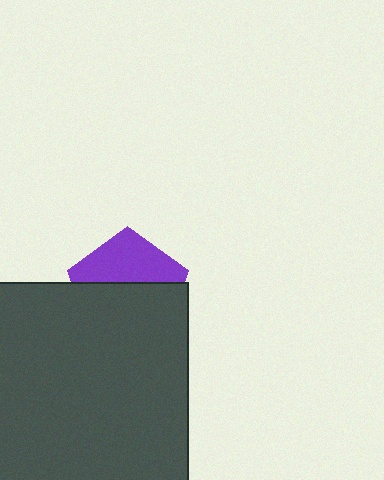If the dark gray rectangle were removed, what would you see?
You would see the complete purple pentagon.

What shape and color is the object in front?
The object in front is a dark gray rectangle.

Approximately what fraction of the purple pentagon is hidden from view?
Roughly 59% of the purple pentagon is hidden behind the dark gray rectangle.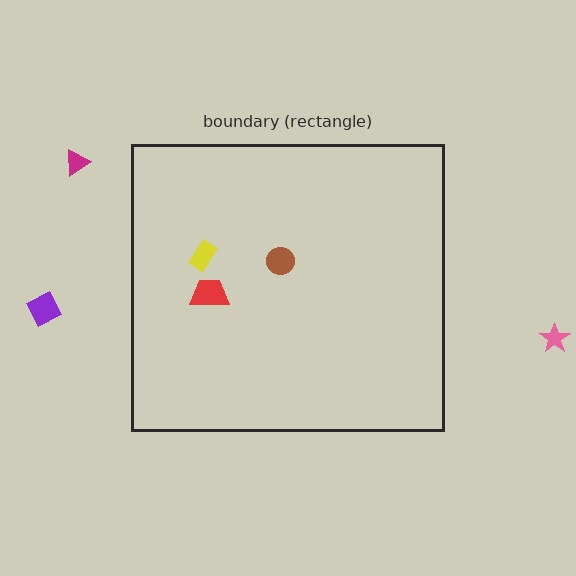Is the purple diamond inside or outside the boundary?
Outside.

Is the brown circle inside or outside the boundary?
Inside.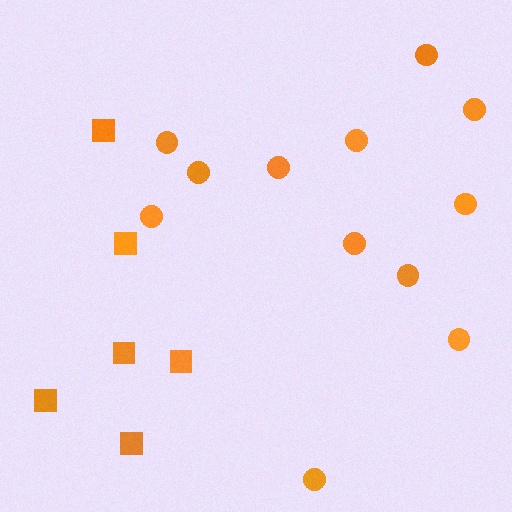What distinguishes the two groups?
There are 2 groups: one group of squares (6) and one group of circles (12).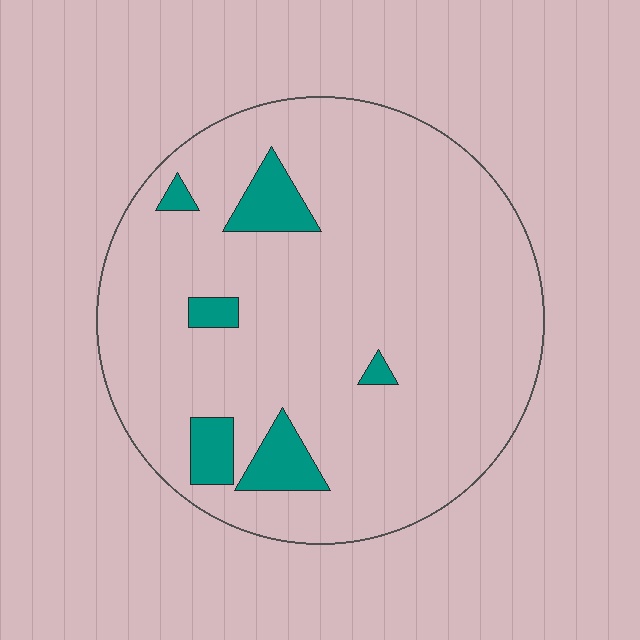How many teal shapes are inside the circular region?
6.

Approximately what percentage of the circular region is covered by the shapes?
Approximately 10%.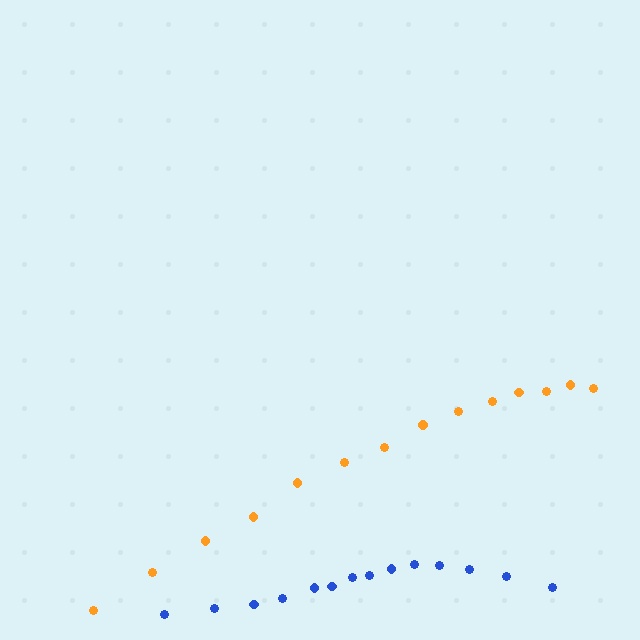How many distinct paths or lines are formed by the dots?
There are 2 distinct paths.